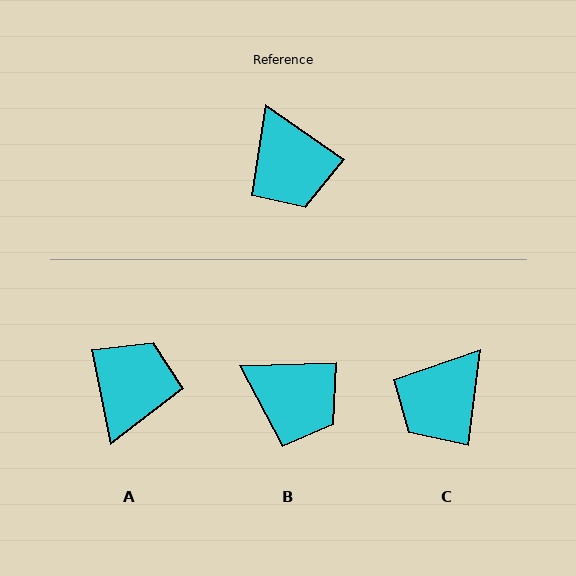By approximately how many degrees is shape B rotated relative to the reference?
Approximately 36 degrees counter-clockwise.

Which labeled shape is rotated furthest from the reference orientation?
A, about 136 degrees away.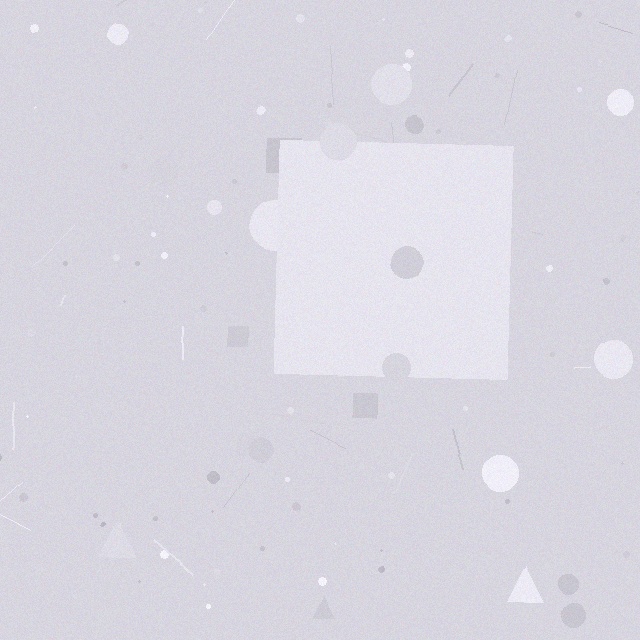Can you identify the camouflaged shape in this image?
The camouflaged shape is a square.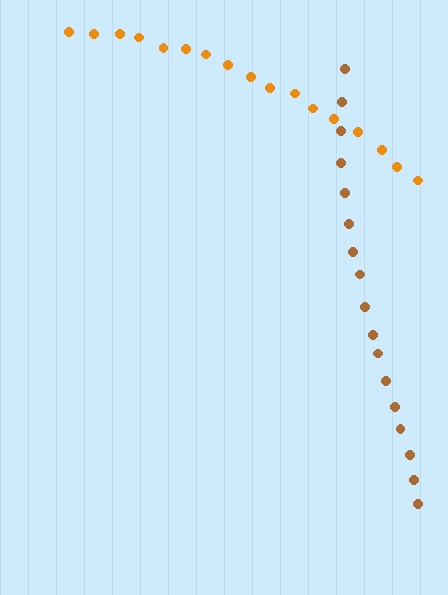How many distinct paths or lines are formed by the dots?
There are 2 distinct paths.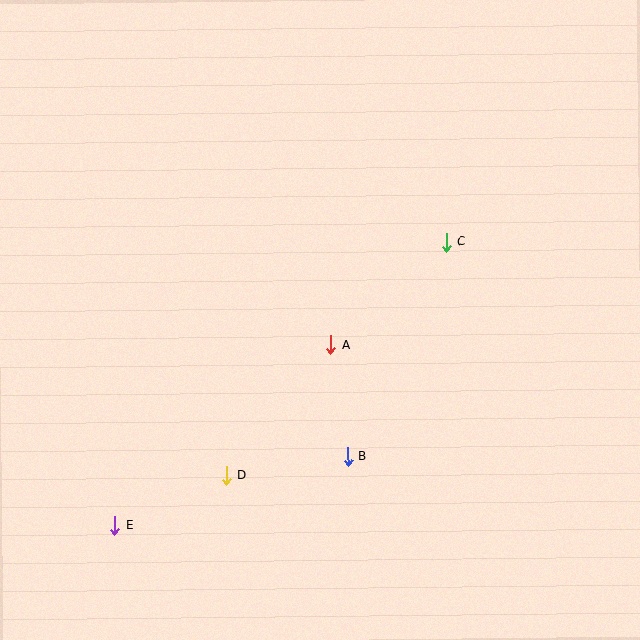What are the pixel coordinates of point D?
Point D is at (226, 475).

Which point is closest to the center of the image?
Point A at (331, 345) is closest to the center.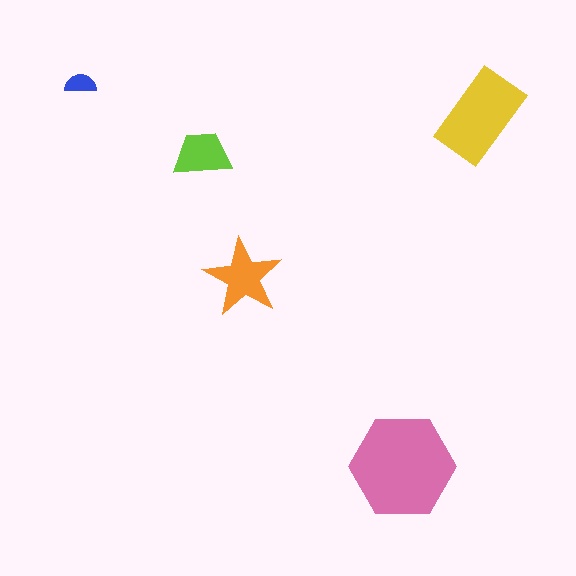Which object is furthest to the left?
The blue semicircle is leftmost.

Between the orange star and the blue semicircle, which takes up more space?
The orange star.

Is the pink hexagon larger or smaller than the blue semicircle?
Larger.